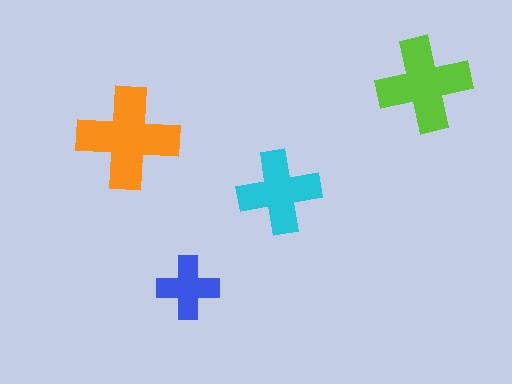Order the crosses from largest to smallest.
the orange one, the lime one, the cyan one, the blue one.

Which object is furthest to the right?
The lime cross is rightmost.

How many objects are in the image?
There are 4 objects in the image.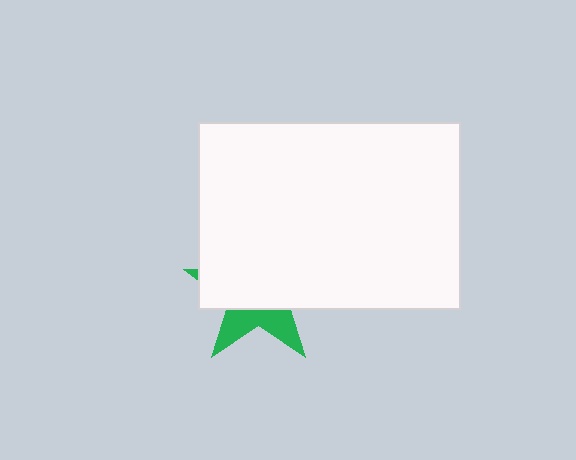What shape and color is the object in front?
The object in front is a white rectangle.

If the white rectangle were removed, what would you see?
You would see the complete green star.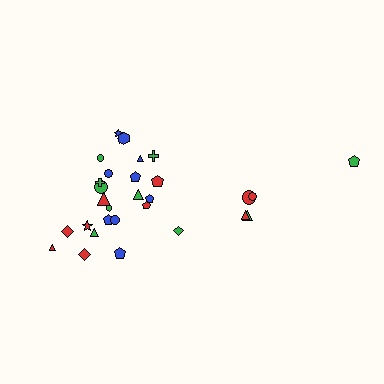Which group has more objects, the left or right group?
The left group.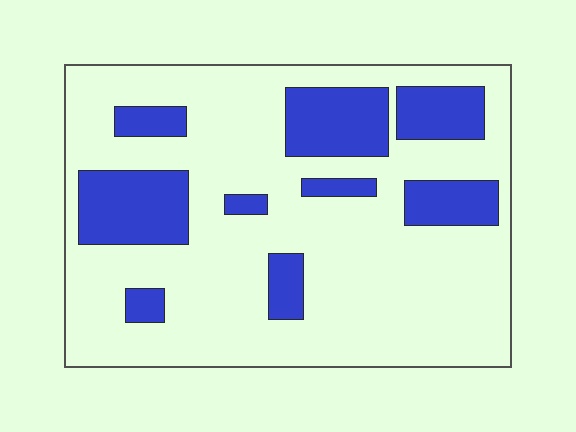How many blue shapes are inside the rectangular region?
9.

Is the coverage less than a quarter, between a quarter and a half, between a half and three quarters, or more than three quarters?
Less than a quarter.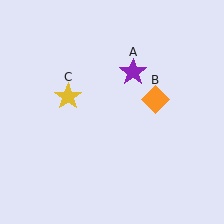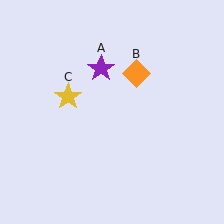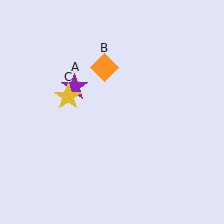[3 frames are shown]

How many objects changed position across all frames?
2 objects changed position: purple star (object A), orange diamond (object B).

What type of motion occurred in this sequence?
The purple star (object A), orange diamond (object B) rotated counterclockwise around the center of the scene.